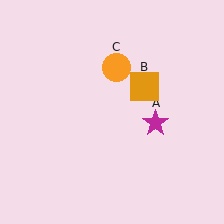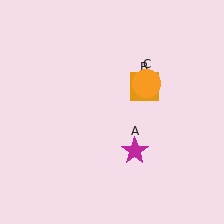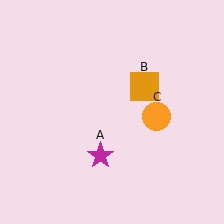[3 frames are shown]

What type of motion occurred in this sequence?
The magenta star (object A), orange circle (object C) rotated clockwise around the center of the scene.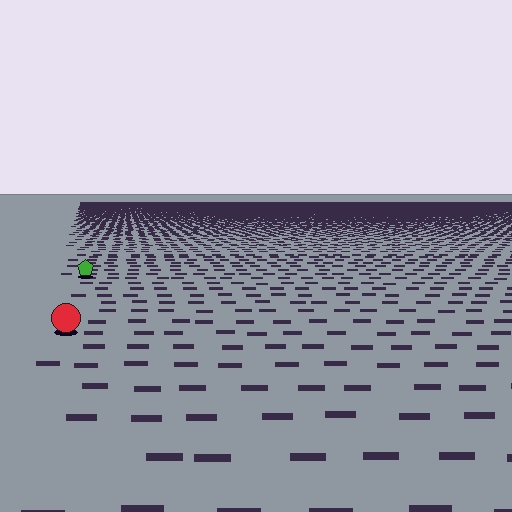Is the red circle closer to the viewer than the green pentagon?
Yes. The red circle is closer — you can tell from the texture gradient: the ground texture is coarser near it.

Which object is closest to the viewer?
The red circle is closest. The texture marks near it are larger and more spread out.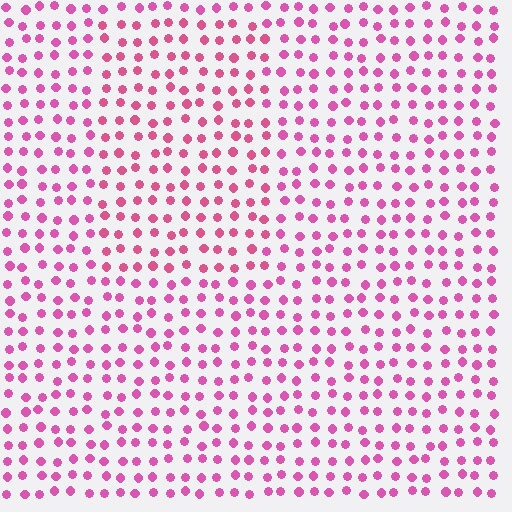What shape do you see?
I see a rectangle.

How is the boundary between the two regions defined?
The boundary is defined purely by a slight shift in hue (about 16 degrees). Spacing, size, and orientation are identical on both sides.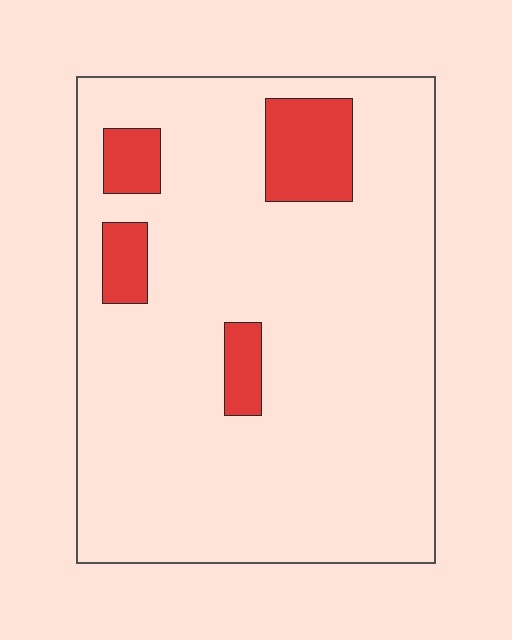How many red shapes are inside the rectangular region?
4.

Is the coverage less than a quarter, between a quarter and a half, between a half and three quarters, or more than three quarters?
Less than a quarter.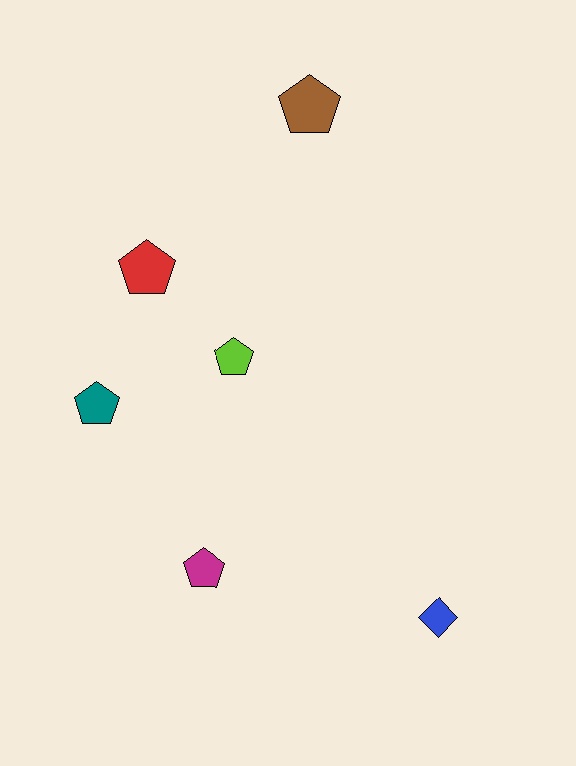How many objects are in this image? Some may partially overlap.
There are 6 objects.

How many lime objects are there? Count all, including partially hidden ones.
There is 1 lime object.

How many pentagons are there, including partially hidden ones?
There are 5 pentagons.